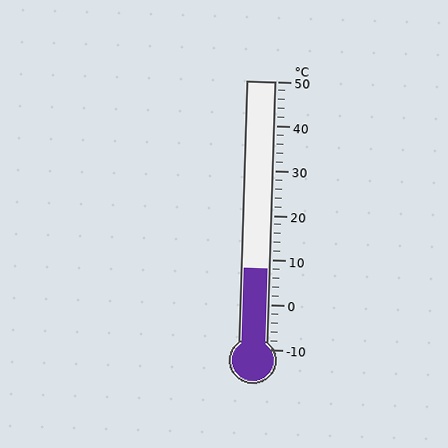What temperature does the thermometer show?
The thermometer shows approximately 8°C.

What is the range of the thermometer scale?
The thermometer scale ranges from -10°C to 50°C.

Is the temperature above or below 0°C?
The temperature is above 0°C.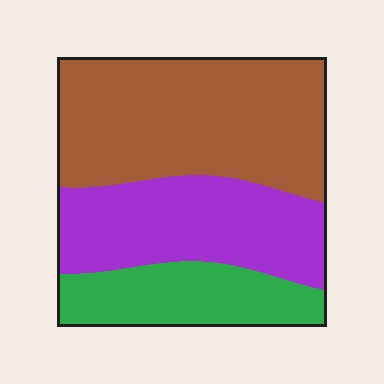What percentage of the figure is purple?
Purple takes up between a sixth and a third of the figure.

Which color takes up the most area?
Brown, at roughly 45%.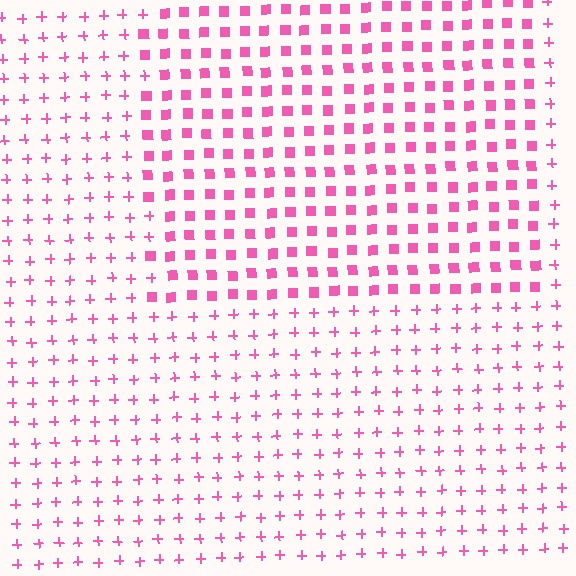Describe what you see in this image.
The image is filled with small pink elements arranged in a uniform grid. A rectangle-shaped region contains squares, while the surrounding area contains plus signs. The boundary is defined purely by the change in element shape.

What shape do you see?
I see a rectangle.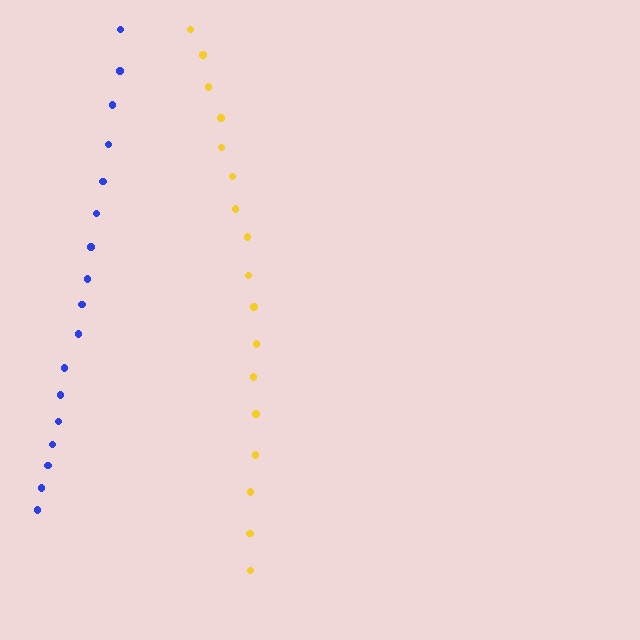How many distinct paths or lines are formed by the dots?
There are 2 distinct paths.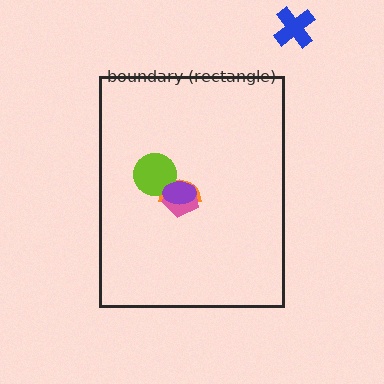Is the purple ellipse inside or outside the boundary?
Inside.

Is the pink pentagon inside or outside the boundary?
Inside.